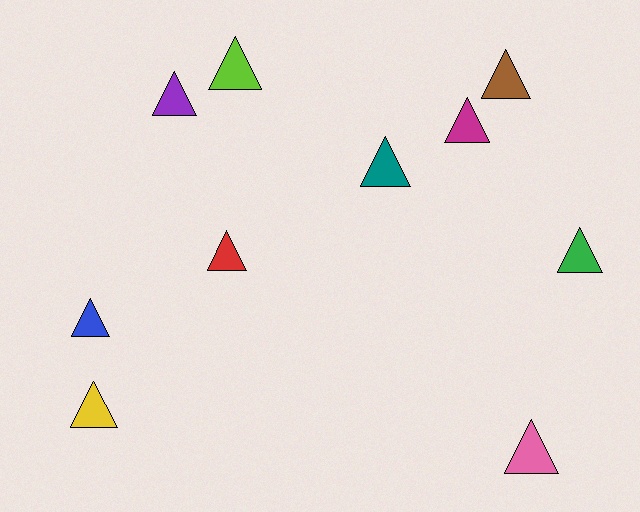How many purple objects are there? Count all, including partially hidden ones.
There is 1 purple object.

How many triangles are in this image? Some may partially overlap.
There are 10 triangles.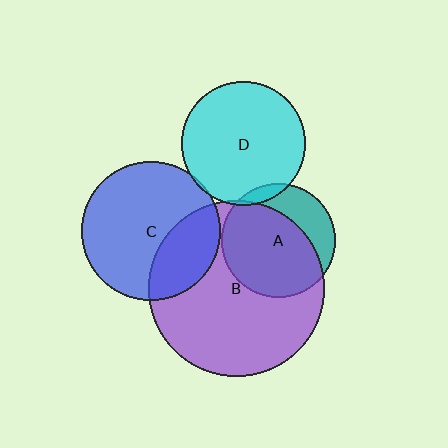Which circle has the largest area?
Circle B (purple).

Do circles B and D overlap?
Yes.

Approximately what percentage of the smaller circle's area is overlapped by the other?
Approximately 5%.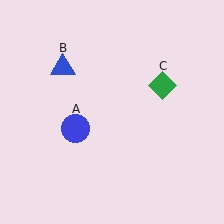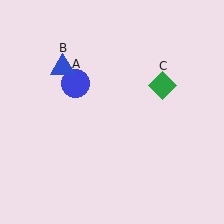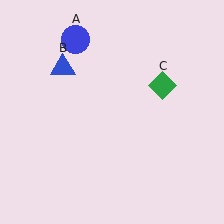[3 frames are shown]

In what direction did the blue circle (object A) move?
The blue circle (object A) moved up.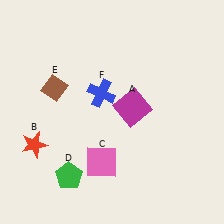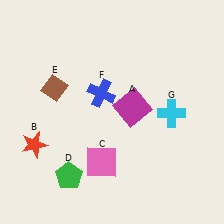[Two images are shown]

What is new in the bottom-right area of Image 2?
A cyan cross (G) was added in the bottom-right area of Image 2.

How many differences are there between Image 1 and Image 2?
There is 1 difference between the two images.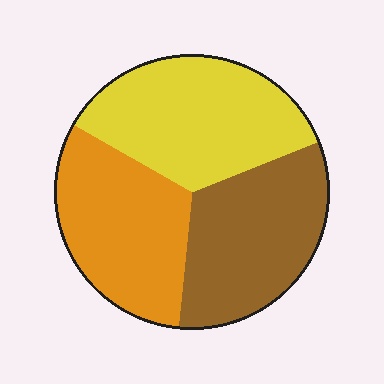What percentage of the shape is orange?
Orange covers around 30% of the shape.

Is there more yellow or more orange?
Yellow.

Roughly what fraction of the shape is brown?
Brown takes up between a sixth and a third of the shape.